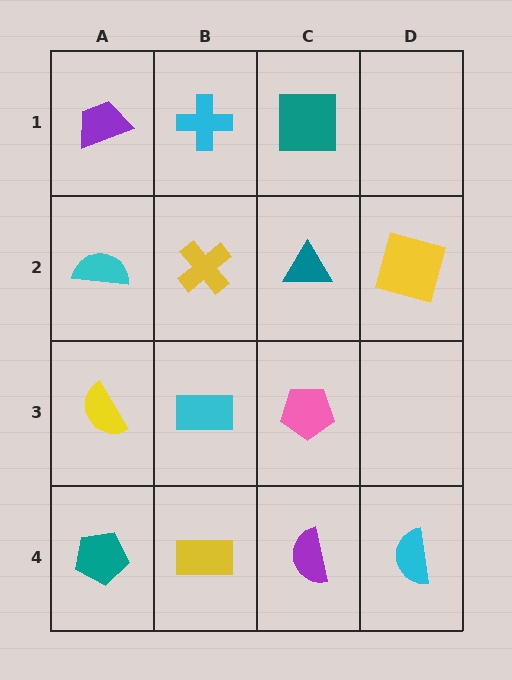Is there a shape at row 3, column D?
No, that cell is empty.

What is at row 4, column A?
A teal pentagon.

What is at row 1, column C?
A teal square.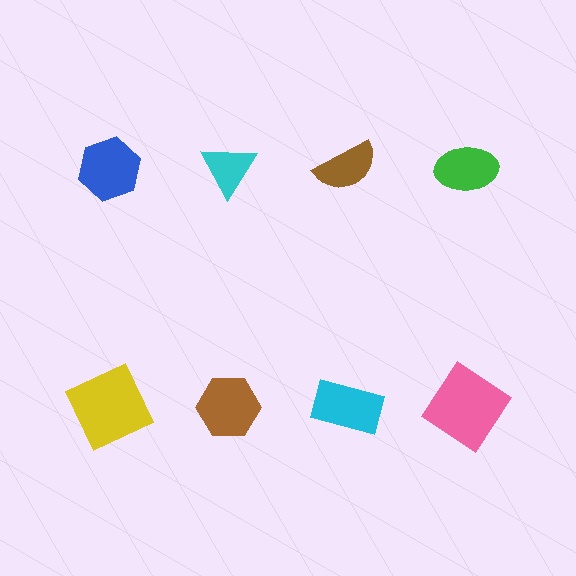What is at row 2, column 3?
A cyan rectangle.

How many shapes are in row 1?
4 shapes.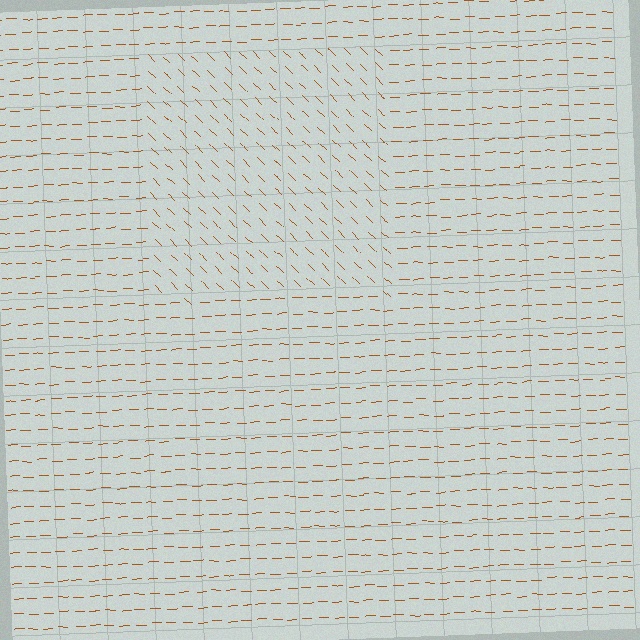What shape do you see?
I see a rectangle.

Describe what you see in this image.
The image is filled with small brown line segments. A rectangle region in the image has lines oriented differently from the surrounding lines, creating a visible texture boundary.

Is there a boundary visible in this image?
Yes, there is a texture boundary formed by a change in line orientation.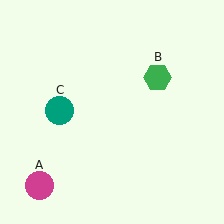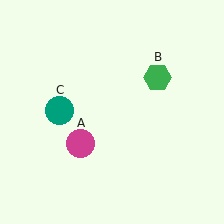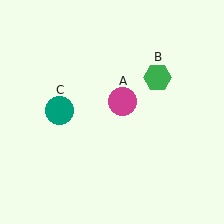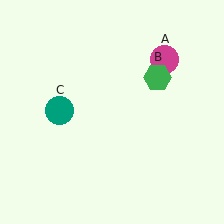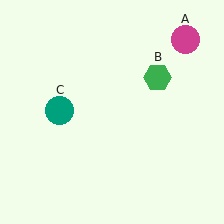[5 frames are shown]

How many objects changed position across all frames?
1 object changed position: magenta circle (object A).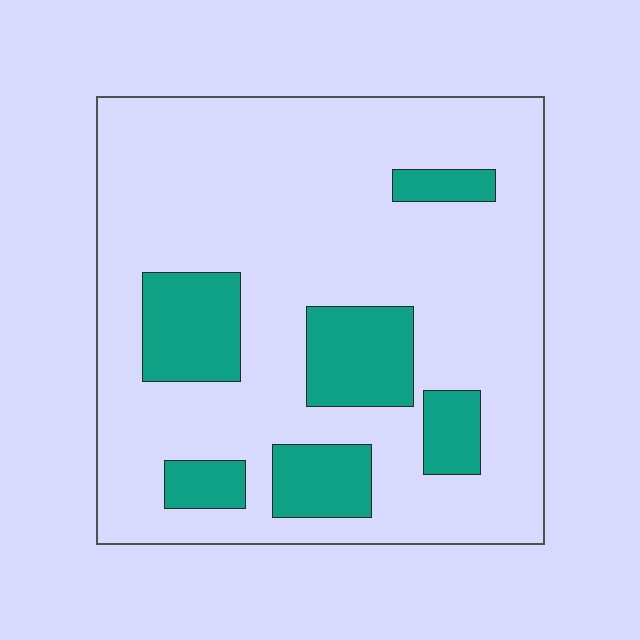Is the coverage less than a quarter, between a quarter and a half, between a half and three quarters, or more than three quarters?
Less than a quarter.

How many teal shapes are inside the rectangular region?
6.